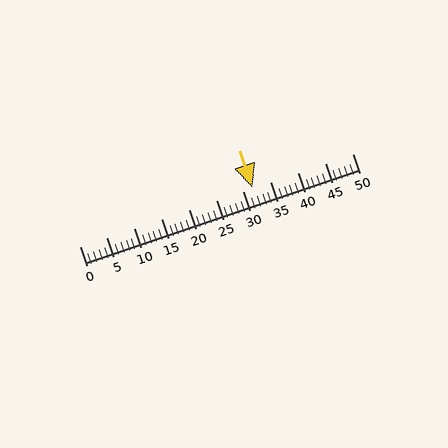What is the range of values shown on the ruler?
The ruler shows values from 0 to 50.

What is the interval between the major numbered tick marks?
The major tick marks are spaced 5 units apart.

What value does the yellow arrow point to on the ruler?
The yellow arrow points to approximately 32.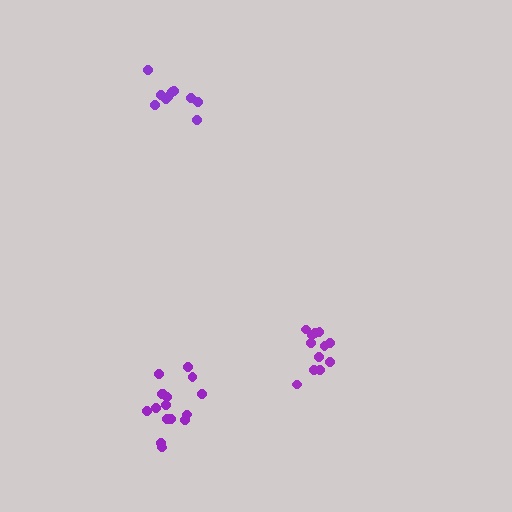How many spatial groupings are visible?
There are 3 spatial groupings.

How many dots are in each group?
Group 1: 12 dots, Group 2: 10 dots, Group 3: 16 dots (38 total).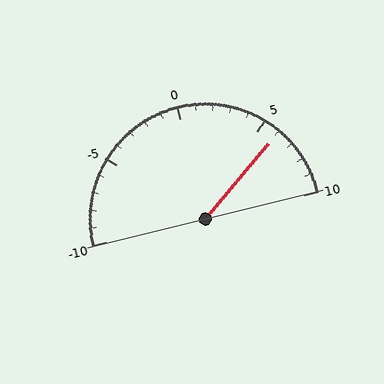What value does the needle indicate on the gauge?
The needle indicates approximately 6.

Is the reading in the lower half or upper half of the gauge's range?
The reading is in the upper half of the range (-10 to 10).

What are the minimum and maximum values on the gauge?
The gauge ranges from -10 to 10.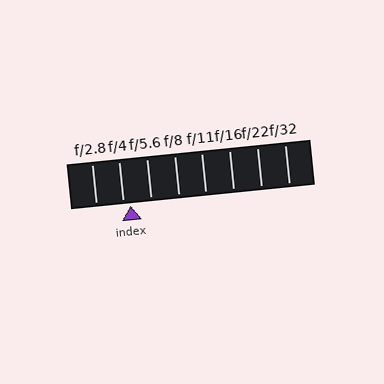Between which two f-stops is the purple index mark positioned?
The index mark is between f/4 and f/5.6.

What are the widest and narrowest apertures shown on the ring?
The widest aperture shown is f/2.8 and the narrowest is f/32.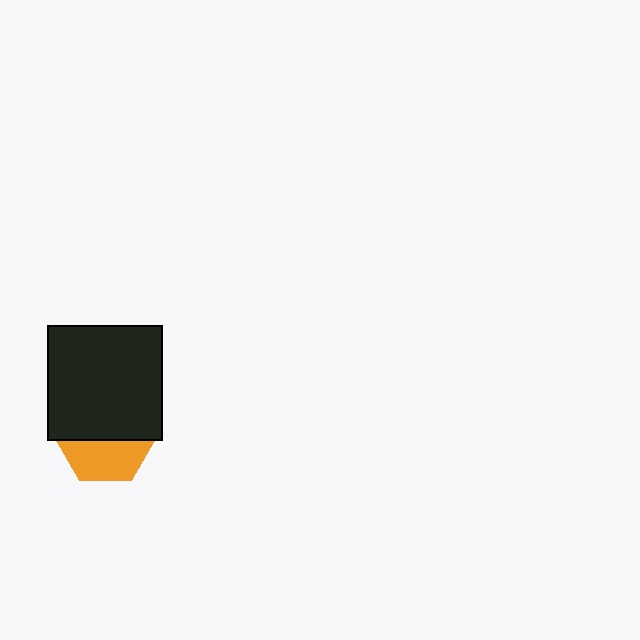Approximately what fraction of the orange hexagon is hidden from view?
Roughly 58% of the orange hexagon is hidden behind the black square.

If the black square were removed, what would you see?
You would see the complete orange hexagon.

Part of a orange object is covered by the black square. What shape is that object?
It is a hexagon.